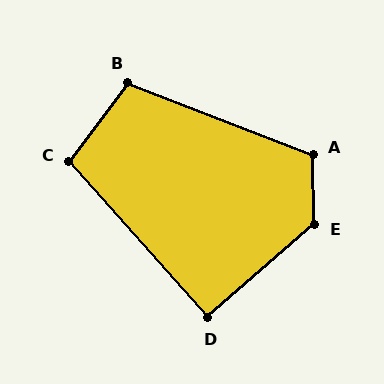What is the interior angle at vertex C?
Approximately 102 degrees (obtuse).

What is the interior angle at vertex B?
Approximately 106 degrees (obtuse).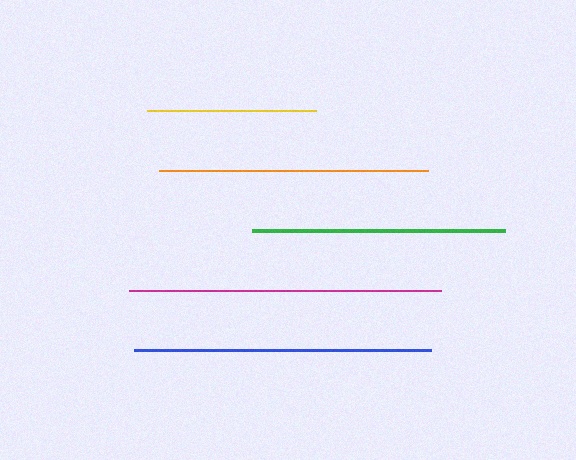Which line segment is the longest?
The magenta line is the longest at approximately 312 pixels.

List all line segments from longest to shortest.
From longest to shortest: magenta, blue, orange, green, yellow.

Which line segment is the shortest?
The yellow line is the shortest at approximately 168 pixels.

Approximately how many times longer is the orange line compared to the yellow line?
The orange line is approximately 1.6 times the length of the yellow line.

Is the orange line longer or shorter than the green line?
The orange line is longer than the green line.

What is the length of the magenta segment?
The magenta segment is approximately 312 pixels long.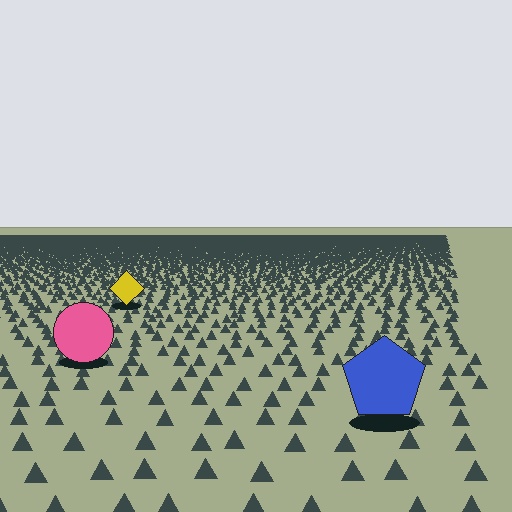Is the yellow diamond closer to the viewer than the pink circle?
No. The pink circle is closer — you can tell from the texture gradient: the ground texture is coarser near it.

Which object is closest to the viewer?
The blue pentagon is closest. The texture marks near it are larger and more spread out.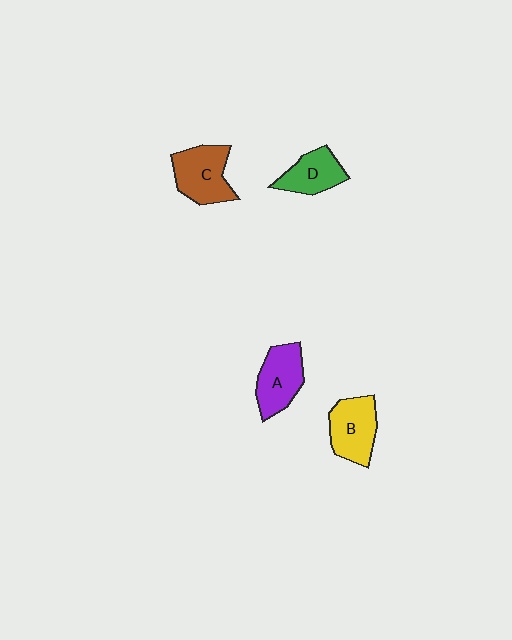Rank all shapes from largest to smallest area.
From largest to smallest: C (brown), B (yellow), A (purple), D (green).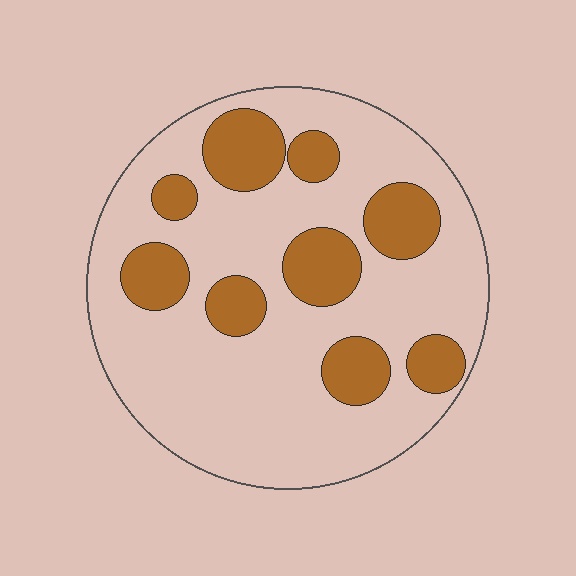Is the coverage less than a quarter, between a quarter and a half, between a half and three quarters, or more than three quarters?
Between a quarter and a half.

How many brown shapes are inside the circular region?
9.